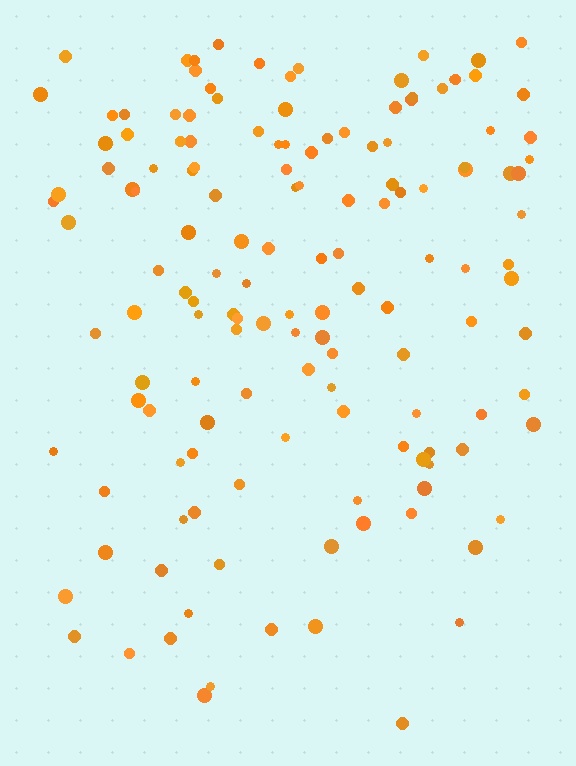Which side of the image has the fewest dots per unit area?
The bottom.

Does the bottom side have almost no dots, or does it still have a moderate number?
Still a moderate number, just noticeably fewer than the top.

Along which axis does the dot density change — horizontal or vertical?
Vertical.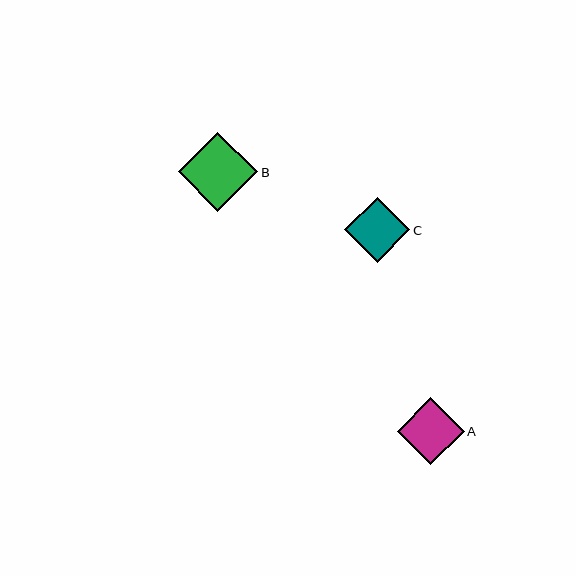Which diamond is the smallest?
Diamond C is the smallest with a size of approximately 65 pixels.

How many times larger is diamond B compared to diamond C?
Diamond B is approximately 1.2 times the size of diamond C.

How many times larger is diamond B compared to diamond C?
Diamond B is approximately 1.2 times the size of diamond C.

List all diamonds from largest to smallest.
From largest to smallest: B, A, C.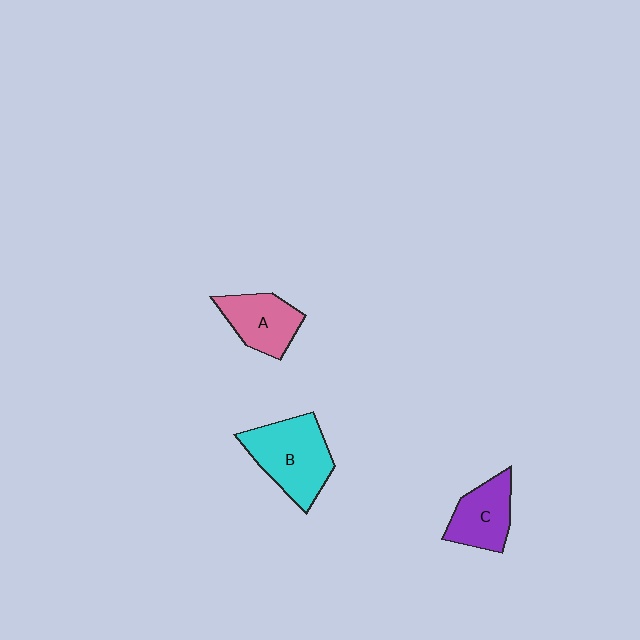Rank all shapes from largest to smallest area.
From largest to smallest: B (cyan), A (pink), C (purple).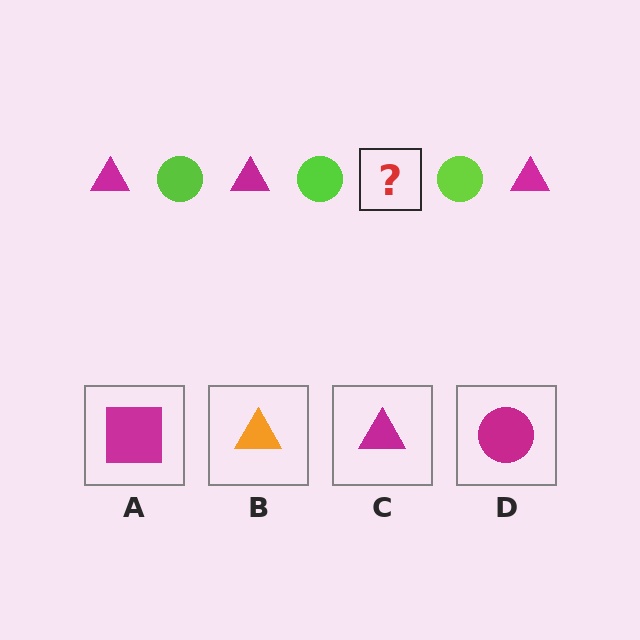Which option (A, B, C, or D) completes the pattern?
C.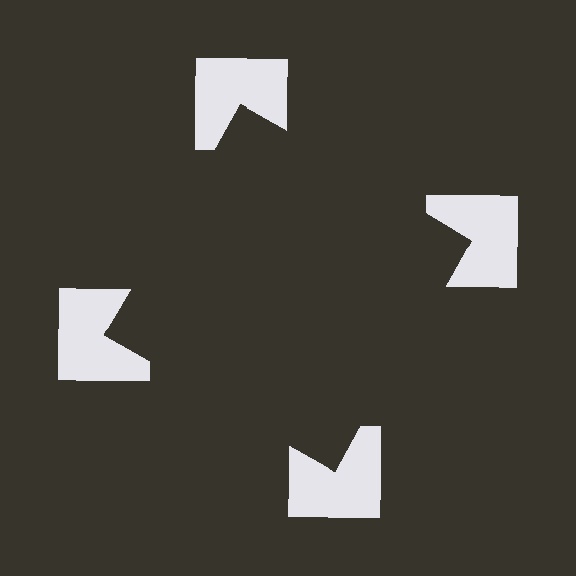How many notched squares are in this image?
There are 4 — one at each vertex of the illusory square.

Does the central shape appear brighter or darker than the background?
It typically appears slightly darker than the background, even though no actual brightness change is drawn.